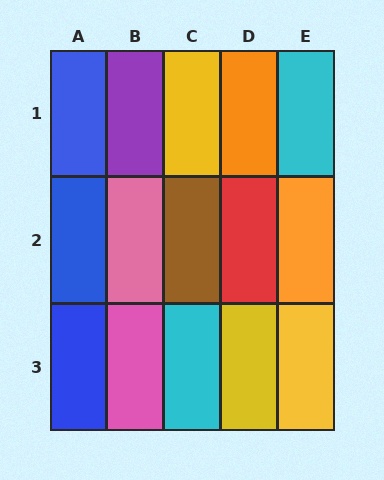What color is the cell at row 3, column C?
Cyan.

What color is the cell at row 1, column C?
Yellow.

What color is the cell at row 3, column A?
Blue.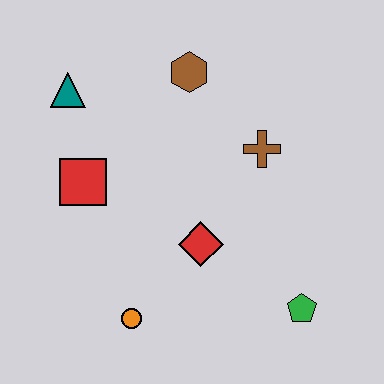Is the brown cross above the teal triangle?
No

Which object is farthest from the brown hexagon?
The green pentagon is farthest from the brown hexagon.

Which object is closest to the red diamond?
The orange circle is closest to the red diamond.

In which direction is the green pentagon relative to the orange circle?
The green pentagon is to the right of the orange circle.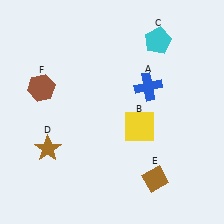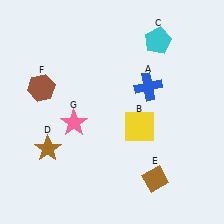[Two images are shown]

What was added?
A pink star (G) was added in Image 2.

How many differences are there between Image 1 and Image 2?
There is 1 difference between the two images.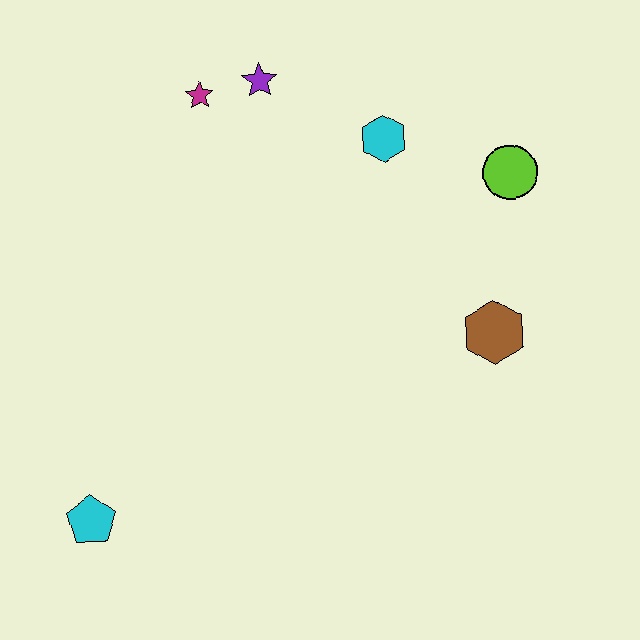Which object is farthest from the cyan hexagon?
The cyan pentagon is farthest from the cyan hexagon.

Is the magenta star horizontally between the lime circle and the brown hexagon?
No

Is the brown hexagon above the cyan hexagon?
No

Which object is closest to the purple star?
The magenta star is closest to the purple star.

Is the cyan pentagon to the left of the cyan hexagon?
Yes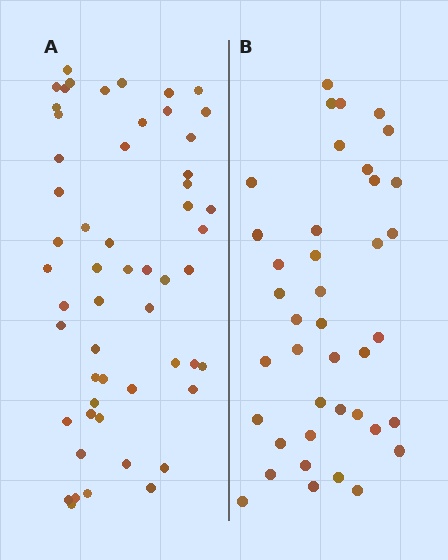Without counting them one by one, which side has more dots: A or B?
Region A (the left region) has more dots.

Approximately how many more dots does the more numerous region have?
Region A has approximately 15 more dots than region B.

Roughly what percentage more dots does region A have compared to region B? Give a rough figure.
About 40% more.